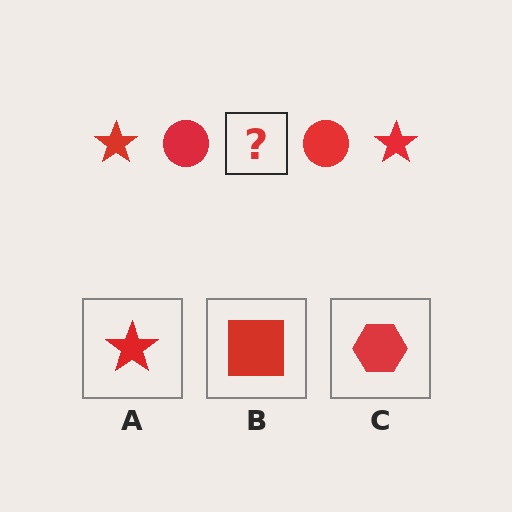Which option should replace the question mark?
Option A.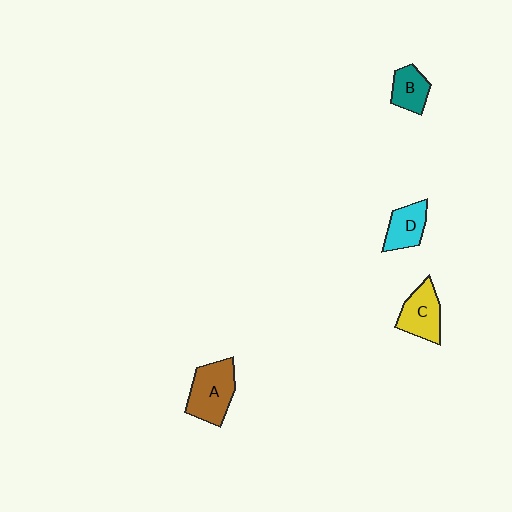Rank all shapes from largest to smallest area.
From largest to smallest: A (brown), C (yellow), D (cyan), B (teal).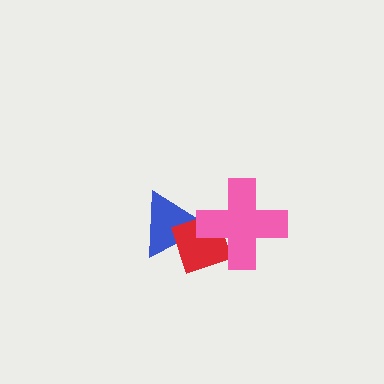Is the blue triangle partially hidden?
Yes, it is partially covered by another shape.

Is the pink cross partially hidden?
No, no other shape covers it.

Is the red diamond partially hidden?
Yes, it is partially covered by another shape.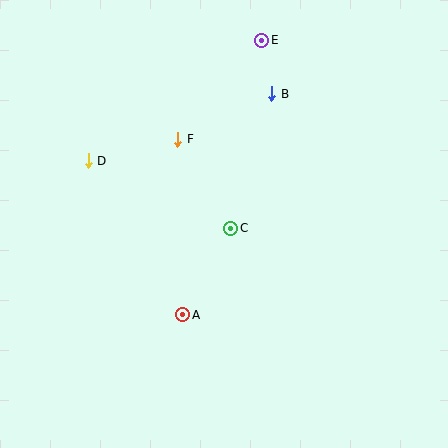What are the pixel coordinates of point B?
Point B is at (272, 94).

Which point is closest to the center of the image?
Point C at (231, 228) is closest to the center.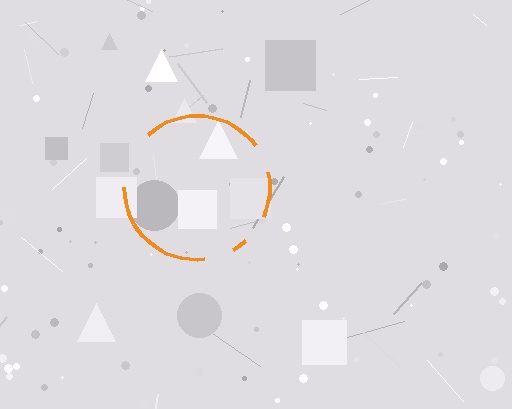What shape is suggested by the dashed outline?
The dashed outline suggests a circle.